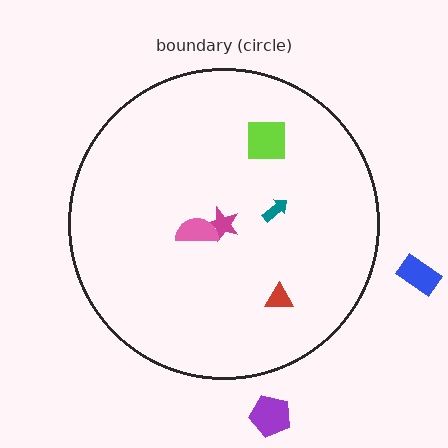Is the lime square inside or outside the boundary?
Inside.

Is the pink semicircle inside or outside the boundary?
Inside.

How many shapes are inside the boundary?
5 inside, 2 outside.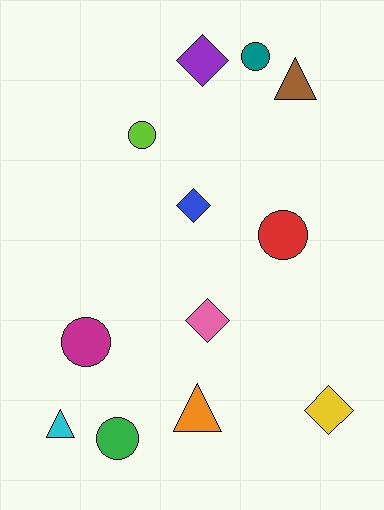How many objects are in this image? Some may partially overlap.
There are 12 objects.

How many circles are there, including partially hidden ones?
There are 5 circles.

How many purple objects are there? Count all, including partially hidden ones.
There is 1 purple object.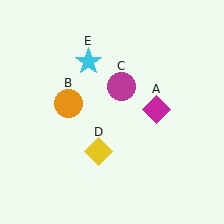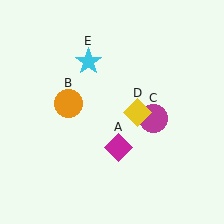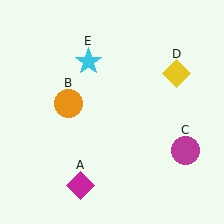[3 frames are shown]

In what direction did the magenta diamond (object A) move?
The magenta diamond (object A) moved down and to the left.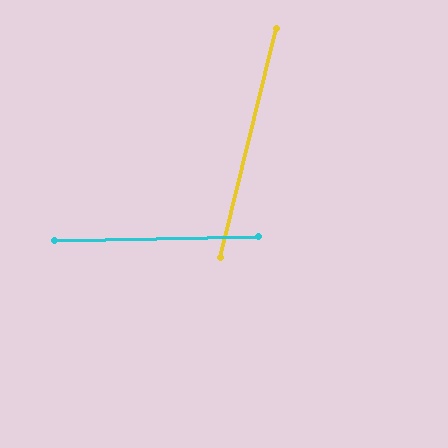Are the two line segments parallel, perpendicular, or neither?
Neither parallel nor perpendicular — they differ by about 75°.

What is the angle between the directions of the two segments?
Approximately 75 degrees.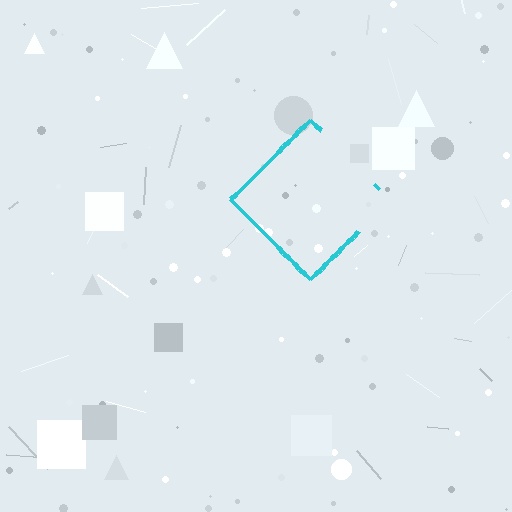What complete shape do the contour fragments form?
The contour fragments form a diamond.